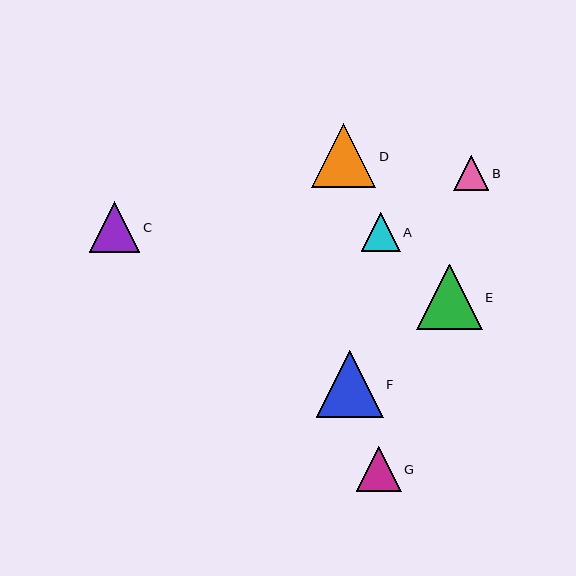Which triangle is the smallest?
Triangle B is the smallest with a size of approximately 35 pixels.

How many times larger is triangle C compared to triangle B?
Triangle C is approximately 1.5 times the size of triangle B.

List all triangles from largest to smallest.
From largest to smallest: F, E, D, C, G, A, B.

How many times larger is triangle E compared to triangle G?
Triangle E is approximately 1.5 times the size of triangle G.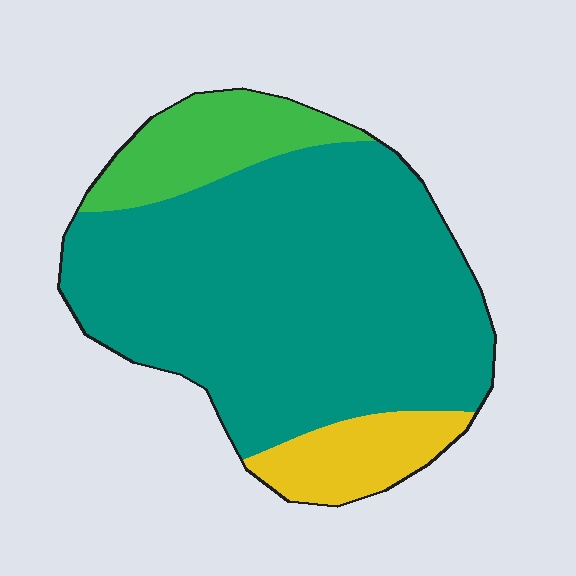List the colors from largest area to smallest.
From largest to smallest: teal, green, yellow.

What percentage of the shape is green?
Green takes up about one eighth (1/8) of the shape.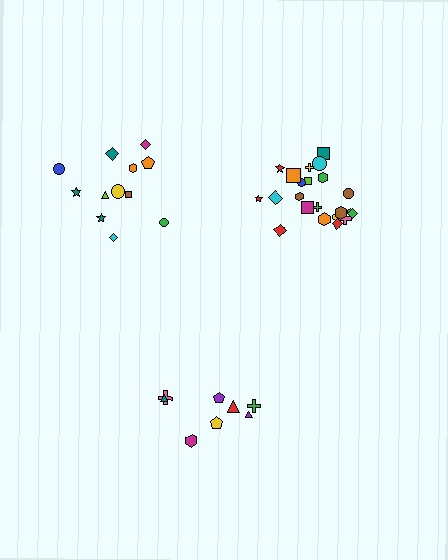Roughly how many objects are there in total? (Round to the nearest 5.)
Roughly 40 objects in total.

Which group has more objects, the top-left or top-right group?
The top-right group.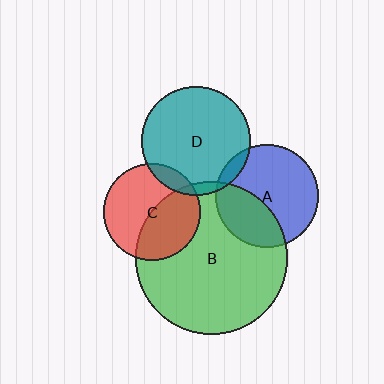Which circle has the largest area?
Circle B (green).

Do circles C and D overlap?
Yes.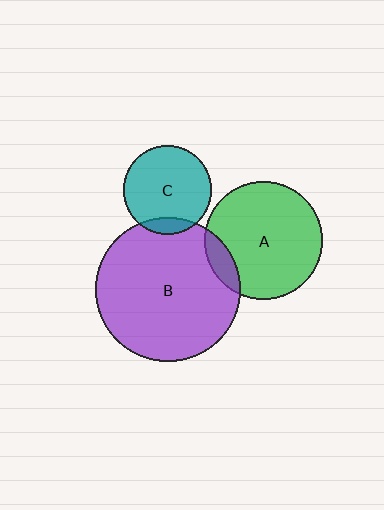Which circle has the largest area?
Circle B (purple).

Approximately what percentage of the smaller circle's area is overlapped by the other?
Approximately 10%.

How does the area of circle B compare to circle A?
Approximately 1.5 times.